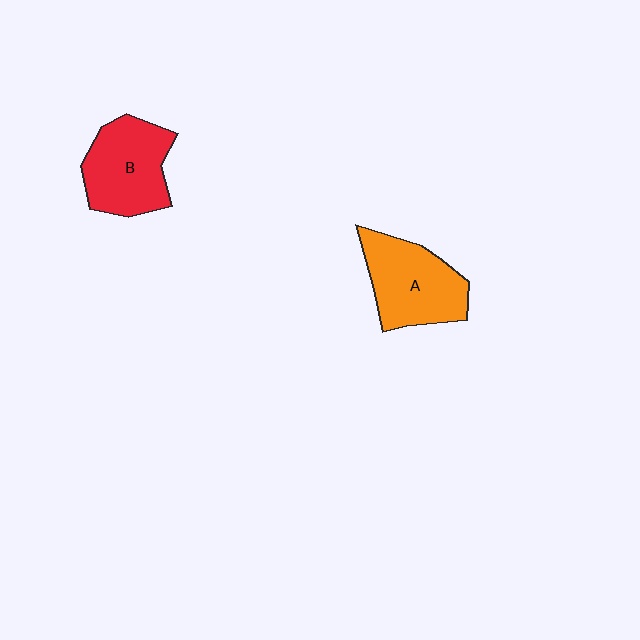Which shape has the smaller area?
Shape B (red).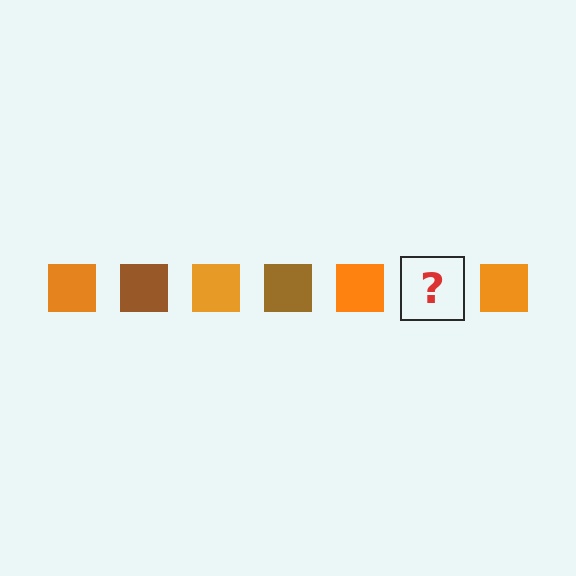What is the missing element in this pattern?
The missing element is a brown square.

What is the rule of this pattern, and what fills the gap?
The rule is that the pattern cycles through orange, brown squares. The gap should be filled with a brown square.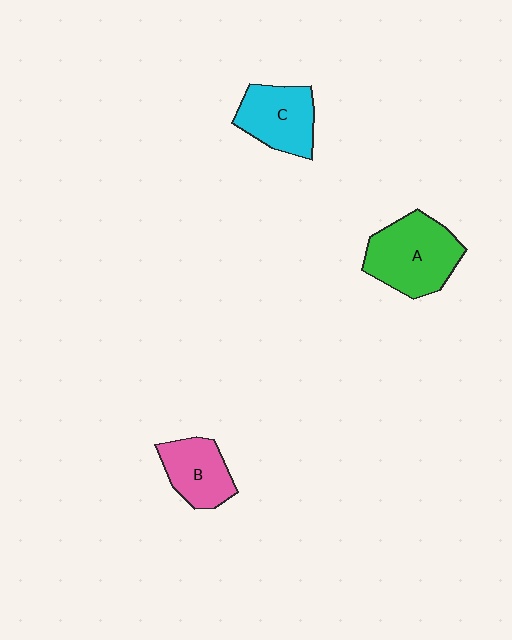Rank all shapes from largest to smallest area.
From largest to smallest: A (green), C (cyan), B (pink).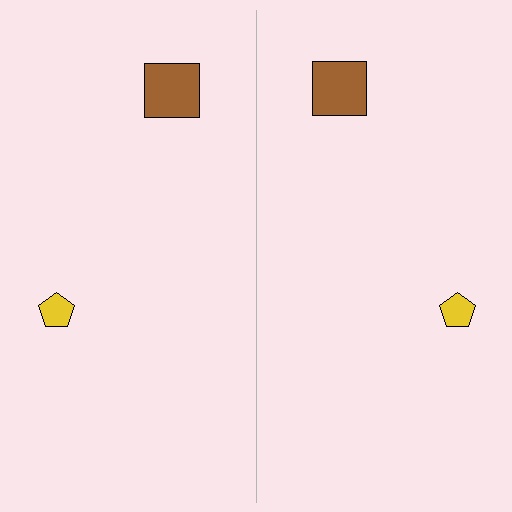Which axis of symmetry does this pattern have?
The pattern has a vertical axis of symmetry running through the center of the image.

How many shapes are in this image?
There are 4 shapes in this image.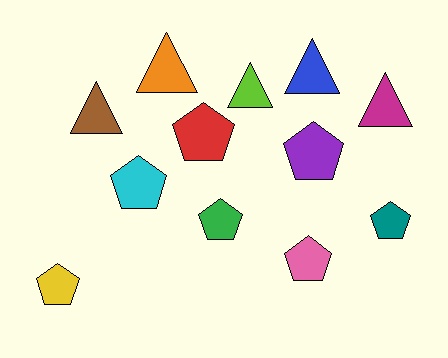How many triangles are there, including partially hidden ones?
There are 5 triangles.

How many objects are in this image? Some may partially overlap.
There are 12 objects.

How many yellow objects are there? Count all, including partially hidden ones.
There is 1 yellow object.